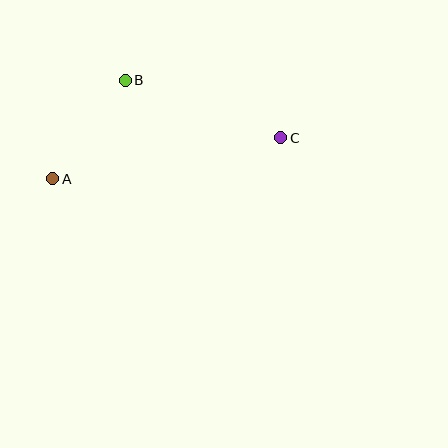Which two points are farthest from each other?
Points A and C are farthest from each other.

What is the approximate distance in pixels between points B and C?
The distance between B and C is approximately 166 pixels.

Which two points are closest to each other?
Points A and B are closest to each other.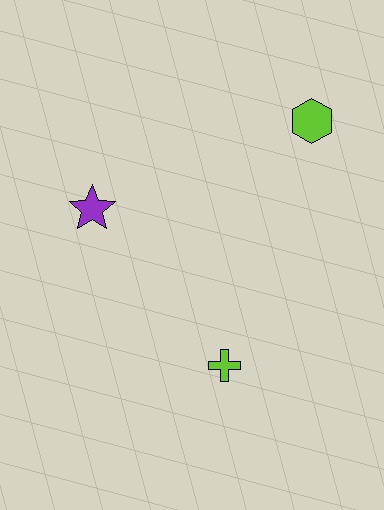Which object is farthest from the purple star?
The lime hexagon is farthest from the purple star.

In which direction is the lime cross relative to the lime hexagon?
The lime cross is below the lime hexagon.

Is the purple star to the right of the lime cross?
No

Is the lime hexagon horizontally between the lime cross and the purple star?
No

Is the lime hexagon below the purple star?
No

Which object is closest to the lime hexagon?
The purple star is closest to the lime hexagon.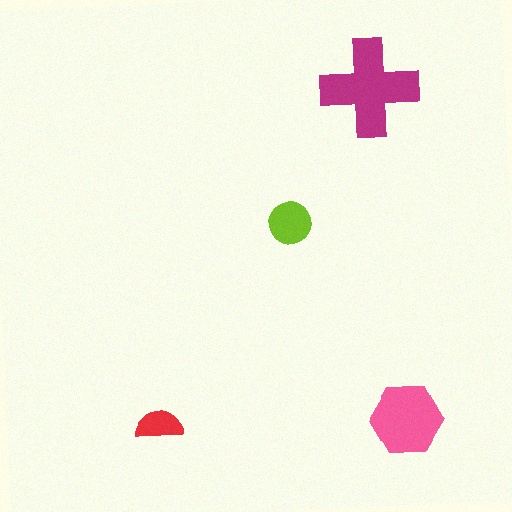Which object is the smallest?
The red semicircle.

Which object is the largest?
The magenta cross.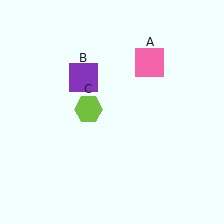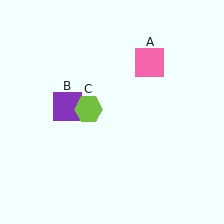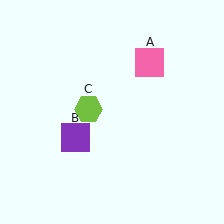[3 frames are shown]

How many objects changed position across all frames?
1 object changed position: purple square (object B).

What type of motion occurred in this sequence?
The purple square (object B) rotated counterclockwise around the center of the scene.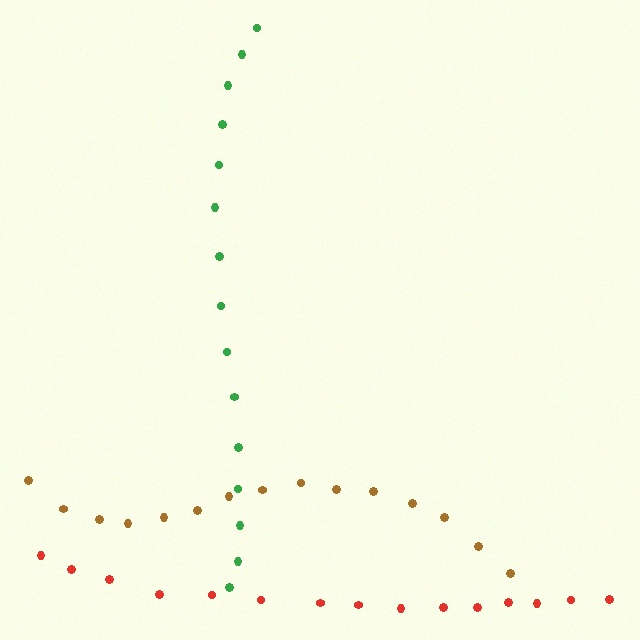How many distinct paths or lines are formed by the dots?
There are 3 distinct paths.